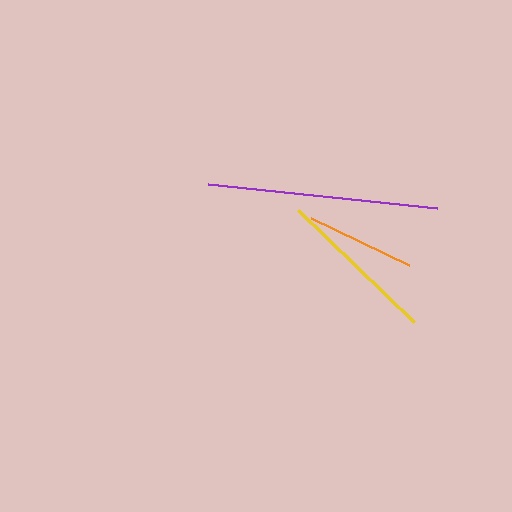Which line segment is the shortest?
The orange line is the shortest at approximately 109 pixels.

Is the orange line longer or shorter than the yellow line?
The yellow line is longer than the orange line.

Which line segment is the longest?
The purple line is the longest at approximately 230 pixels.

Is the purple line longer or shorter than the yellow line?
The purple line is longer than the yellow line.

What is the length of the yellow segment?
The yellow segment is approximately 161 pixels long.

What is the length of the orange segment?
The orange segment is approximately 109 pixels long.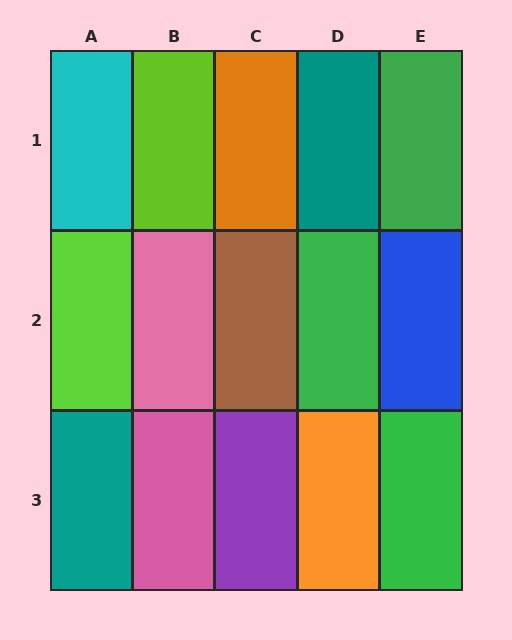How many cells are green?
3 cells are green.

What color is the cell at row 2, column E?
Blue.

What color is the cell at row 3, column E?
Green.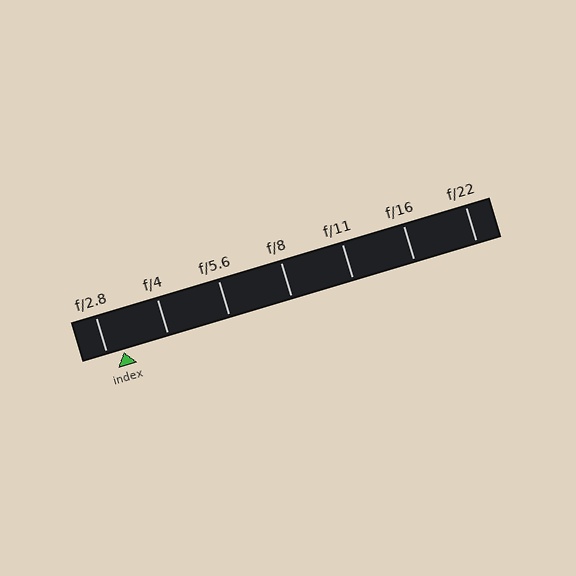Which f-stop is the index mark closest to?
The index mark is closest to f/2.8.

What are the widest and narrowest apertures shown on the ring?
The widest aperture shown is f/2.8 and the narrowest is f/22.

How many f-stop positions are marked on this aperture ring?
There are 7 f-stop positions marked.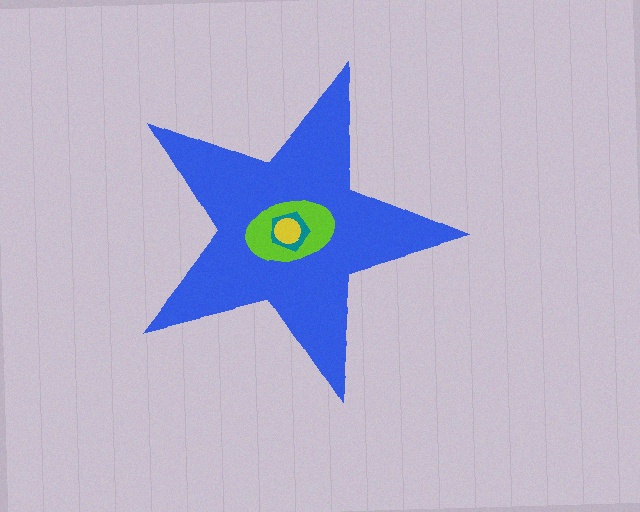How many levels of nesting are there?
4.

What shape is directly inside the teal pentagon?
The yellow circle.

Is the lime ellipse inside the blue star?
Yes.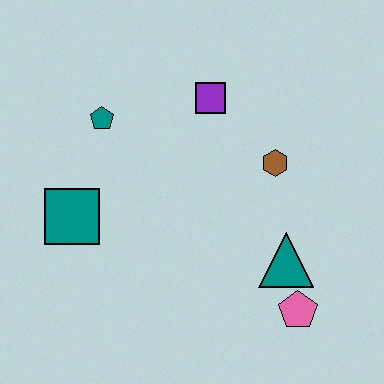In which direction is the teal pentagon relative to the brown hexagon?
The teal pentagon is to the left of the brown hexagon.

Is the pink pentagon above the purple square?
No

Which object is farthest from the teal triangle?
The teal pentagon is farthest from the teal triangle.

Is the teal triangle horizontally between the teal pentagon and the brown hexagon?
No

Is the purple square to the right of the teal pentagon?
Yes